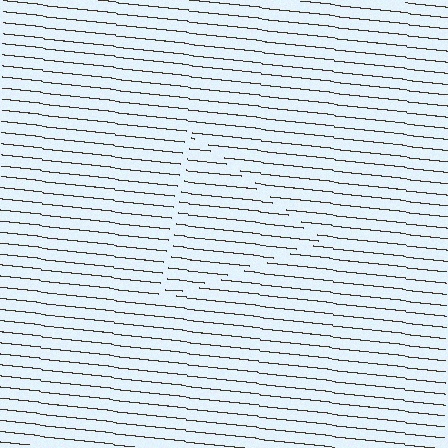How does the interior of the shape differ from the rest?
The interior of the shape contains the same grating, shifted by half a period — the contour is defined by the phase discontinuity where line-ends from the inner and outer gratings abut.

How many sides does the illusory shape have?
3 sides — the line-ends trace a triangle.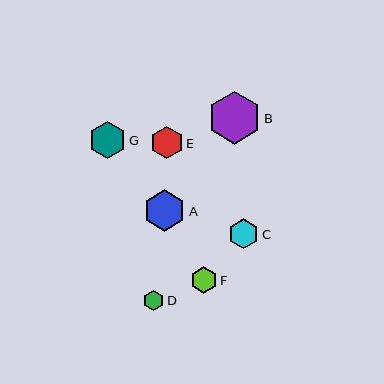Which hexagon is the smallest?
Hexagon D is the smallest with a size of approximately 20 pixels.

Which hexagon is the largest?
Hexagon B is the largest with a size of approximately 53 pixels.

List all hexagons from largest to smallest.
From largest to smallest: B, A, G, E, C, F, D.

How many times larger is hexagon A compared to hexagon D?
Hexagon A is approximately 2.1 times the size of hexagon D.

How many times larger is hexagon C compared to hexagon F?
Hexagon C is approximately 1.2 times the size of hexagon F.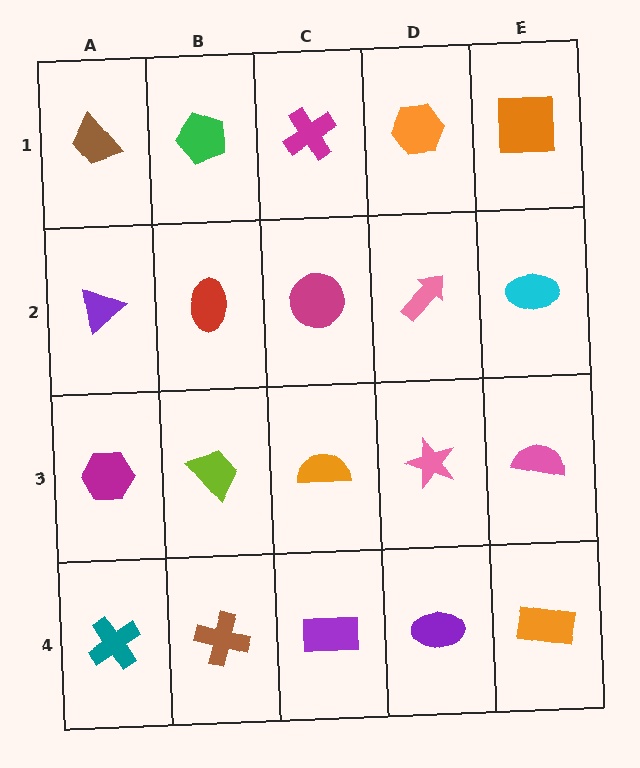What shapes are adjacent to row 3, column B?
A red ellipse (row 2, column B), a brown cross (row 4, column B), a magenta hexagon (row 3, column A), an orange semicircle (row 3, column C).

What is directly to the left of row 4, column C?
A brown cross.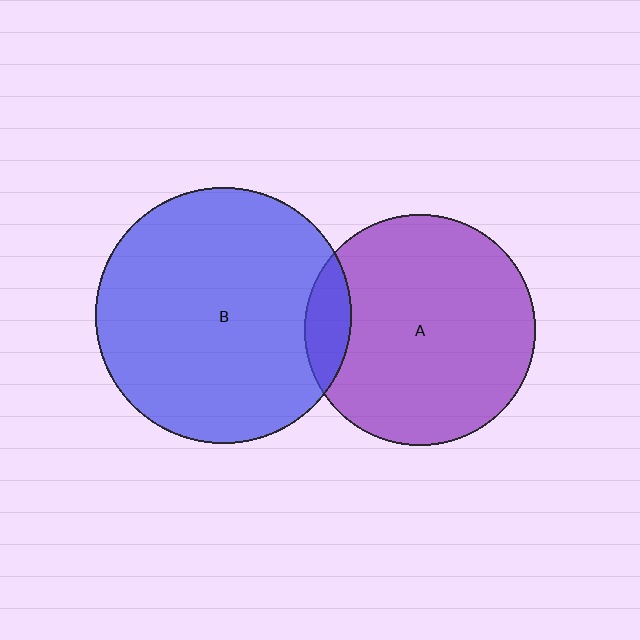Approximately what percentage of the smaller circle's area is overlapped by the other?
Approximately 10%.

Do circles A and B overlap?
Yes.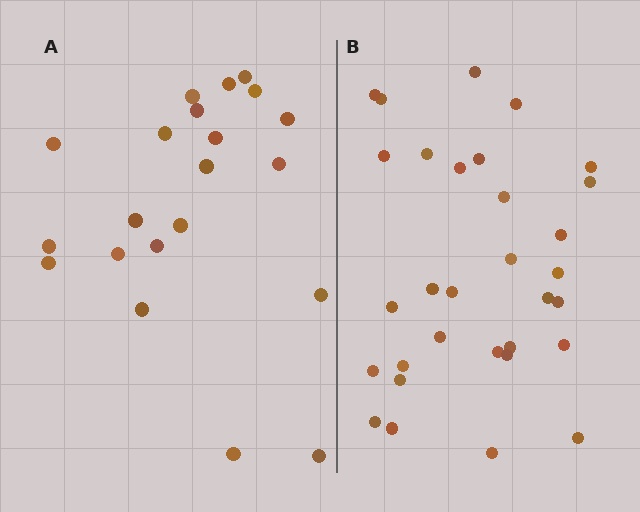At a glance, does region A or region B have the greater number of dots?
Region B (the right region) has more dots.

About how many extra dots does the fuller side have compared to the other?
Region B has roughly 10 or so more dots than region A.